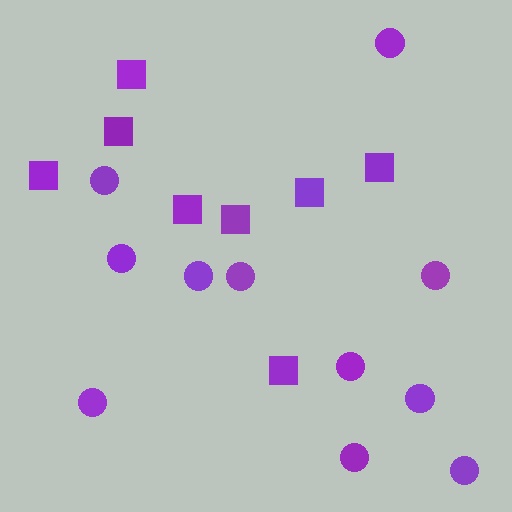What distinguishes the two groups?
There are 2 groups: one group of circles (11) and one group of squares (8).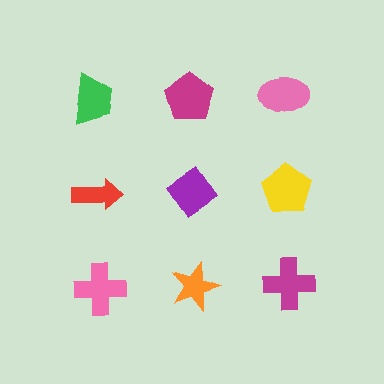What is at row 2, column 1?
A red arrow.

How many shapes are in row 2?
3 shapes.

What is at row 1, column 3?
A pink ellipse.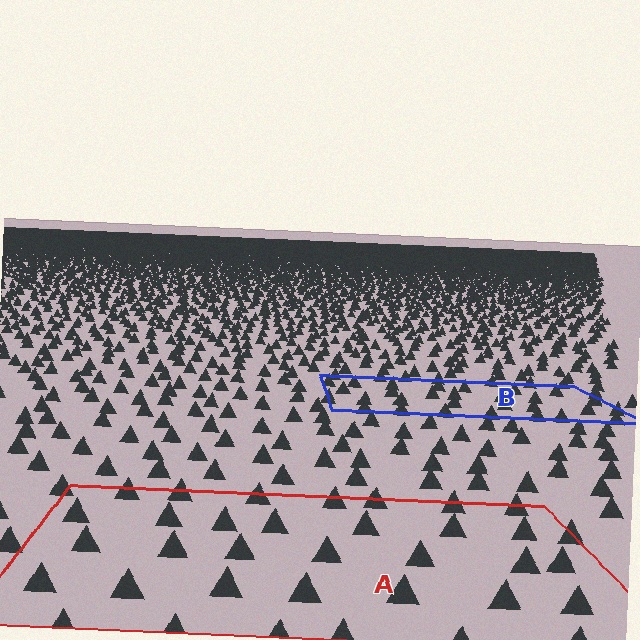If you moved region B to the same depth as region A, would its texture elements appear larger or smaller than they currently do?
They would appear larger. At a closer depth, the same texture elements are projected at a bigger on-screen size.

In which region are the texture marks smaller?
The texture marks are smaller in region B, because it is farther away.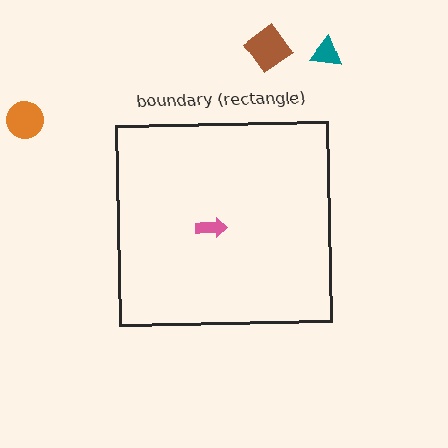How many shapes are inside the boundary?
1 inside, 3 outside.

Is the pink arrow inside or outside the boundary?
Inside.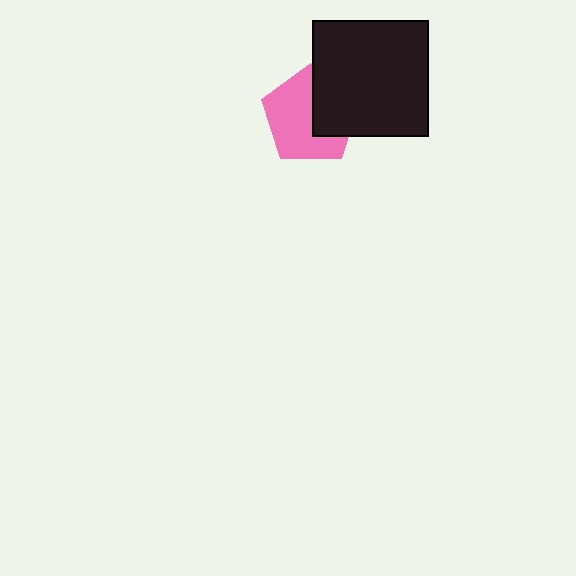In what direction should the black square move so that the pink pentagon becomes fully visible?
The black square should move right. That is the shortest direction to clear the overlap and leave the pink pentagon fully visible.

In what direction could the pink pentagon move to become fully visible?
The pink pentagon could move left. That would shift it out from behind the black square entirely.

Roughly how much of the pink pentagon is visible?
About half of it is visible (roughly 62%).